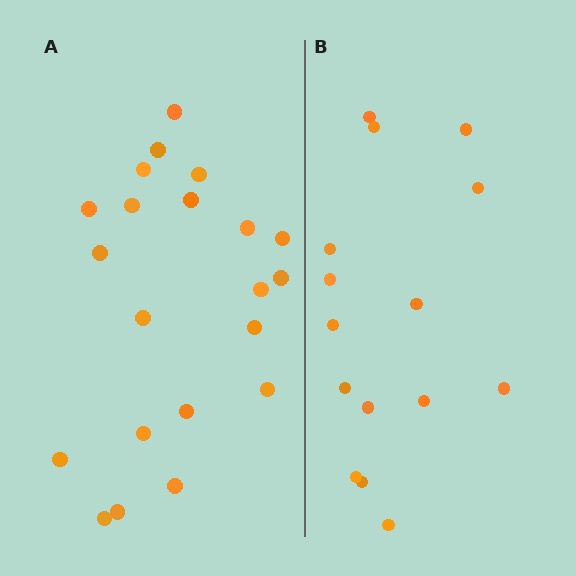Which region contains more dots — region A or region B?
Region A (the left region) has more dots.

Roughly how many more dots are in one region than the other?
Region A has about 6 more dots than region B.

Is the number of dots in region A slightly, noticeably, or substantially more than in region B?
Region A has noticeably more, but not dramatically so. The ratio is roughly 1.4 to 1.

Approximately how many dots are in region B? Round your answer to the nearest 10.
About 20 dots. (The exact count is 15, which rounds to 20.)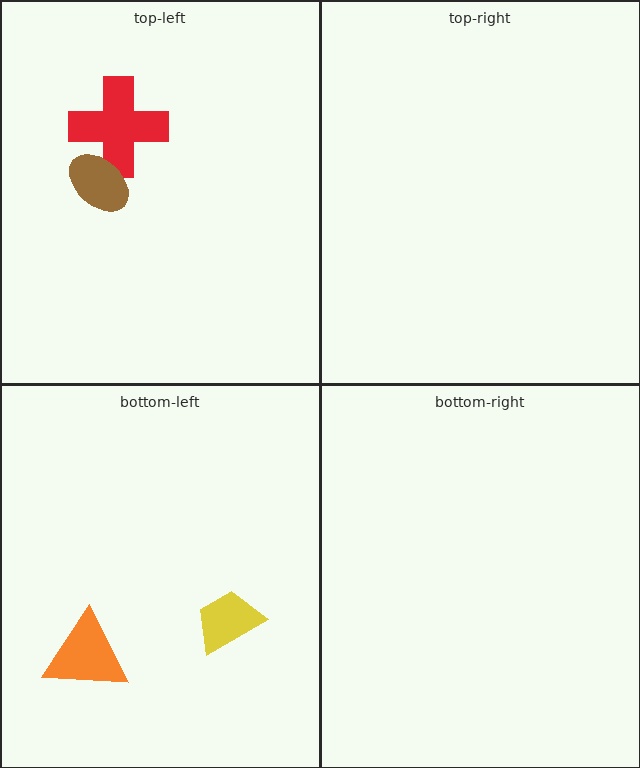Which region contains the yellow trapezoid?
The bottom-left region.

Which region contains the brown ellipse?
The top-left region.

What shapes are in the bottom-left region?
The yellow trapezoid, the orange triangle.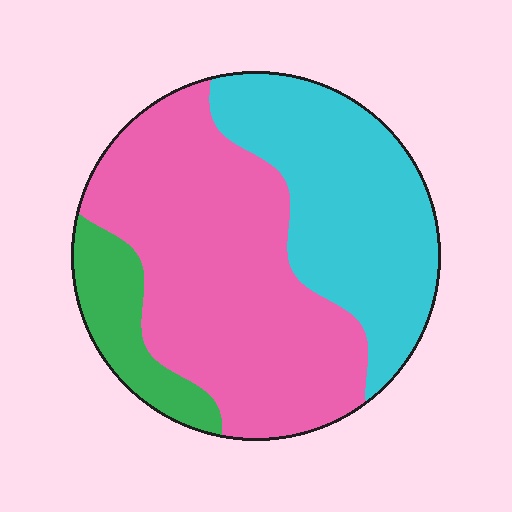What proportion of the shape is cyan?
Cyan takes up about three eighths (3/8) of the shape.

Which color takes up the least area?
Green, at roughly 10%.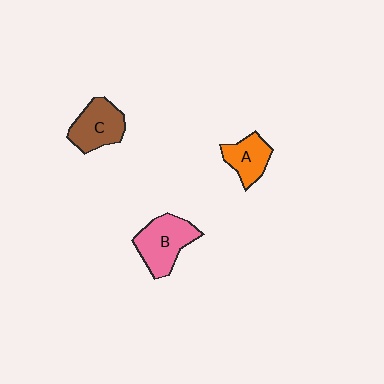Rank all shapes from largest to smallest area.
From largest to smallest: B (pink), C (brown), A (orange).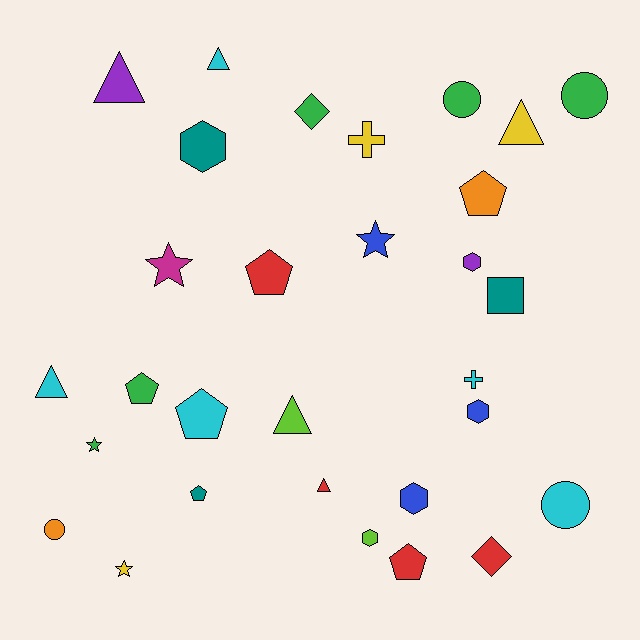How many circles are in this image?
There are 4 circles.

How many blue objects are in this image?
There are 3 blue objects.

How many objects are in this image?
There are 30 objects.